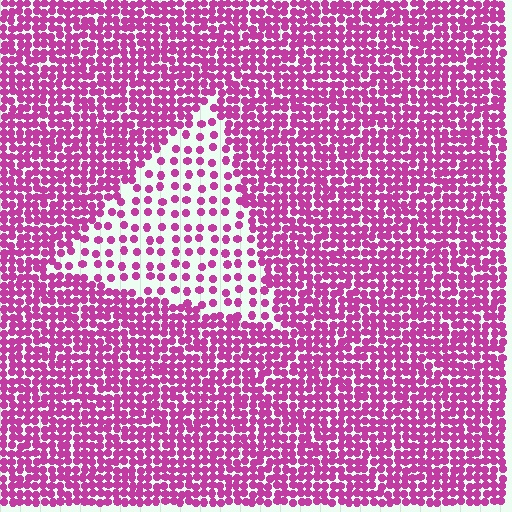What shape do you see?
I see a triangle.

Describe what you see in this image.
The image contains small magenta elements arranged at two different densities. A triangle-shaped region is visible where the elements are less densely packed than the surrounding area.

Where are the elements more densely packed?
The elements are more densely packed outside the triangle boundary.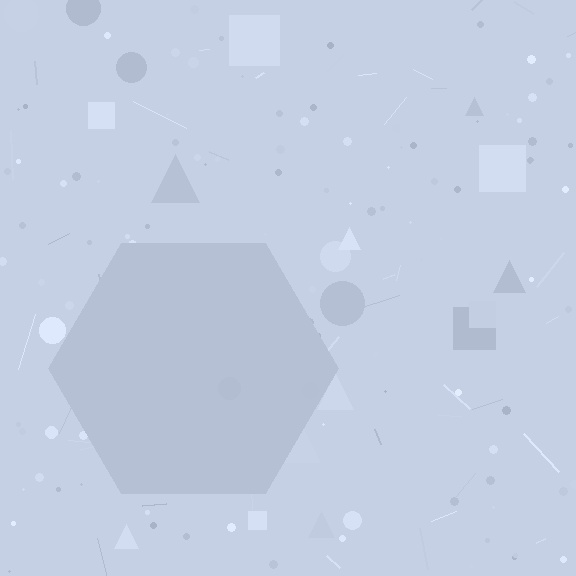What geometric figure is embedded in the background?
A hexagon is embedded in the background.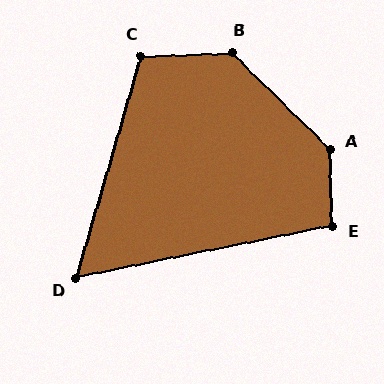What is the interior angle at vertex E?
Approximately 100 degrees (obtuse).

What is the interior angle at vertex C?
Approximately 109 degrees (obtuse).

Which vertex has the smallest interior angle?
D, at approximately 62 degrees.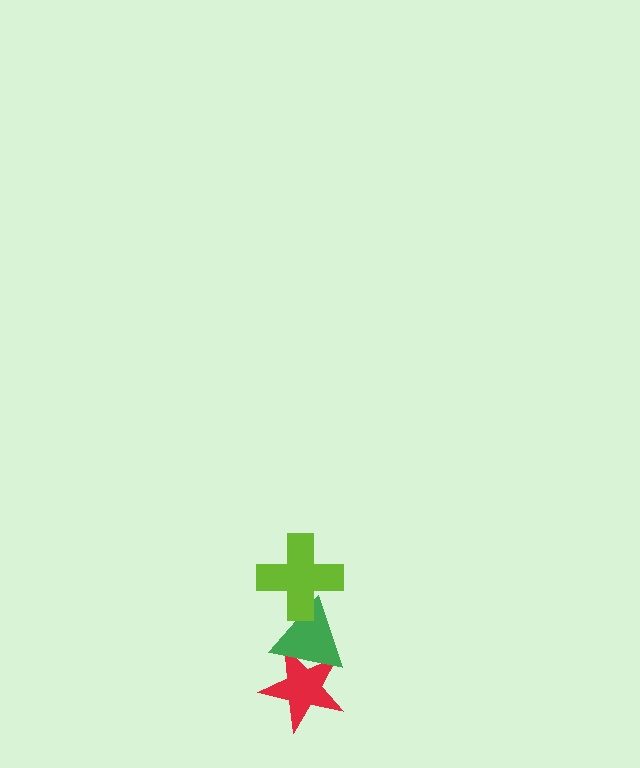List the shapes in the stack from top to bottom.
From top to bottom: the lime cross, the green triangle, the red star.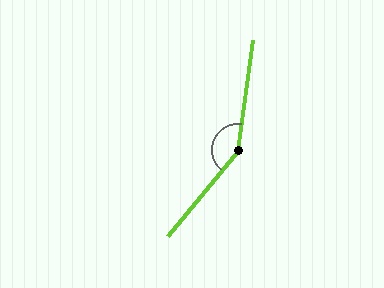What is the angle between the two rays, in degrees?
Approximately 149 degrees.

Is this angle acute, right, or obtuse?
It is obtuse.